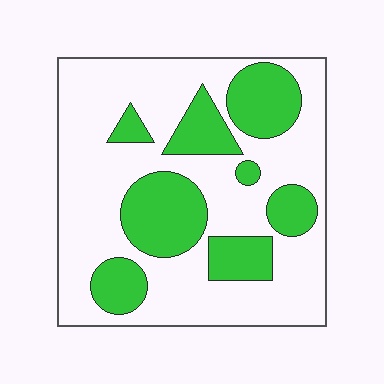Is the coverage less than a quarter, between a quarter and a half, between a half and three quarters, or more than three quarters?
Between a quarter and a half.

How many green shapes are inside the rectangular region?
8.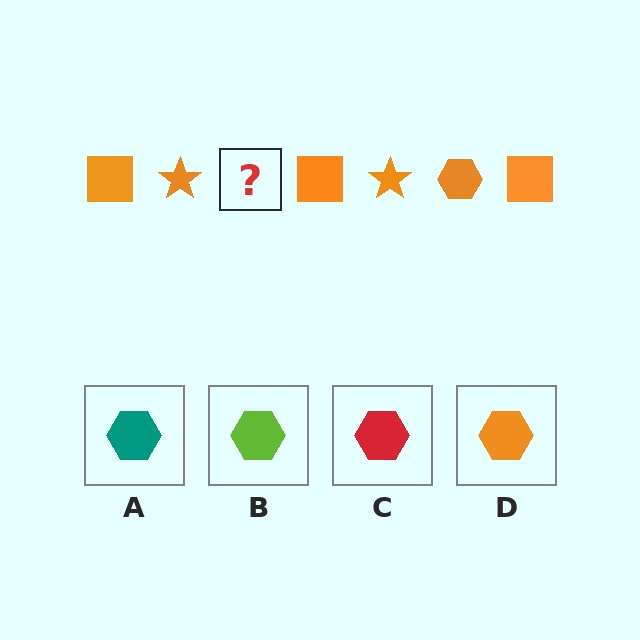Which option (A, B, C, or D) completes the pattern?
D.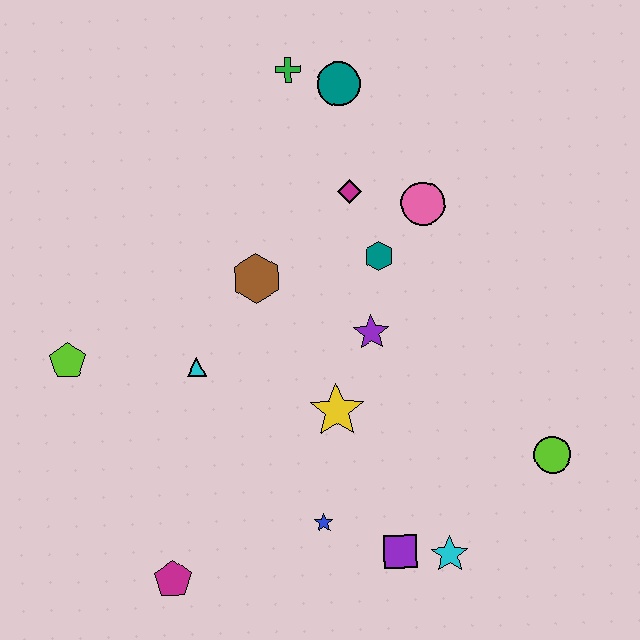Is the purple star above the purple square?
Yes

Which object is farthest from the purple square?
The green cross is farthest from the purple square.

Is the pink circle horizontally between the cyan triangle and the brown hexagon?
No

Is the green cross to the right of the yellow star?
No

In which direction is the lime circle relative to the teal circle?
The lime circle is below the teal circle.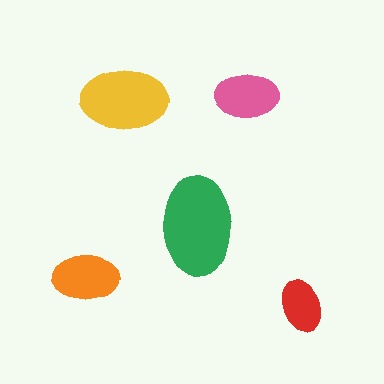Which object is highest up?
The pink ellipse is topmost.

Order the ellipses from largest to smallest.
the green one, the yellow one, the orange one, the pink one, the red one.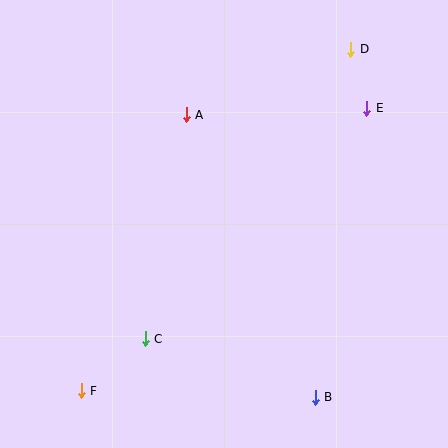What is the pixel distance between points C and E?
The distance between C and E is 320 pixels.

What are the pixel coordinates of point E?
Point E is at (367, 108).